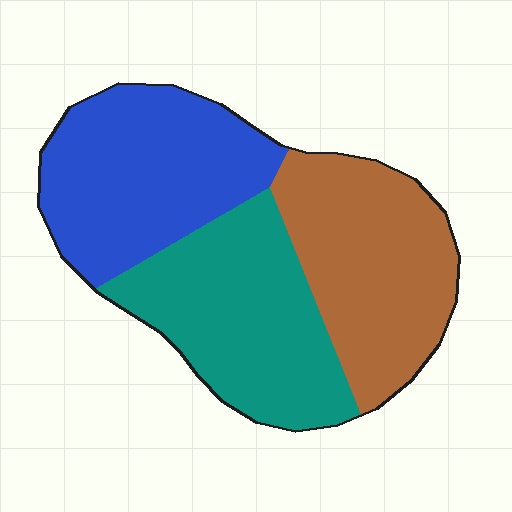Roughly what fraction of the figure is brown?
Brown covers roughly 35% of the figure.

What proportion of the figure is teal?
Teal covers 34% of the figure.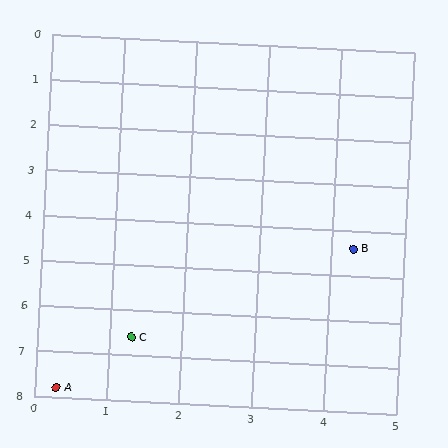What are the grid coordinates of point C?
Point C is at approximately (1.3, 6.6).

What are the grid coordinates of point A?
Point A is at approximately (0.3, 7.8).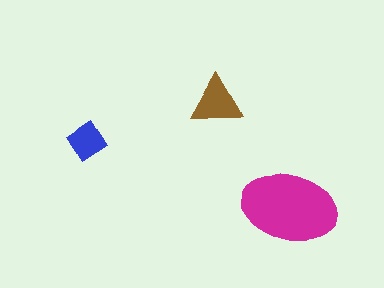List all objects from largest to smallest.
The magenta ellipse, the brown triangle, the blue diamond.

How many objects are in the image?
There are 3 objects in the image.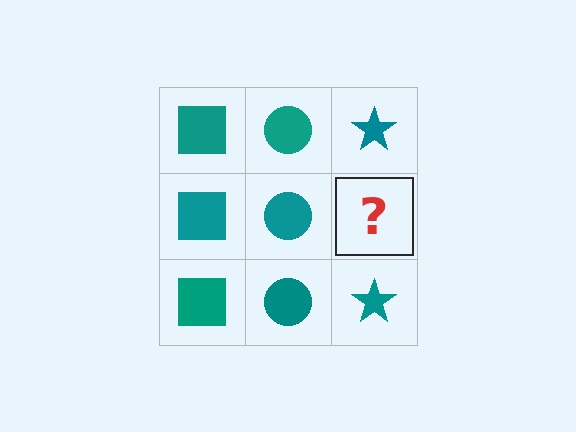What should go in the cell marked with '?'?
The missing cell should contain a teal star.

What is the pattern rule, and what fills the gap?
The rule is that each column has a consistent shape. The gap should be filled with a teal star.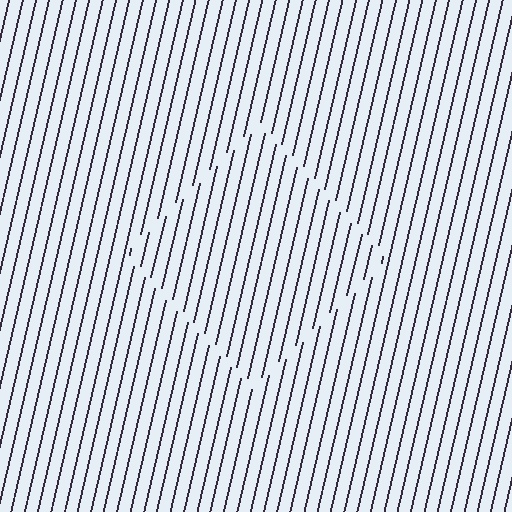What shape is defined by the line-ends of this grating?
An illusory square. The interior of the shape contains the same grating, shifted by half a period — the contour is defined by the phase discontinuity where line-ends from the inner and outer gratings abut.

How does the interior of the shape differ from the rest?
The interior of the shape contains the same grating, shifted by half a period — the contour is defined by the phase discontinuity where line-ends from the inner and outer gratings abut.